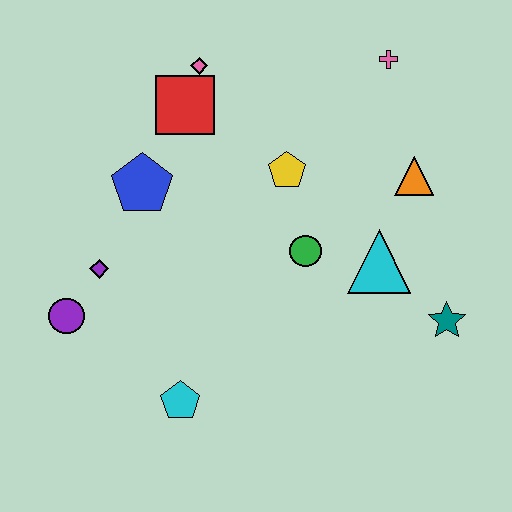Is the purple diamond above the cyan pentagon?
Yes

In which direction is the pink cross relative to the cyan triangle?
The pink cross is above the cyan triangle.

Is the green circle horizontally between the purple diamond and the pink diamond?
No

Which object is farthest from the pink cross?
The purple circle is farthest from the pink cross.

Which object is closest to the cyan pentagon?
The purple circle is closest to the cyan pentagon.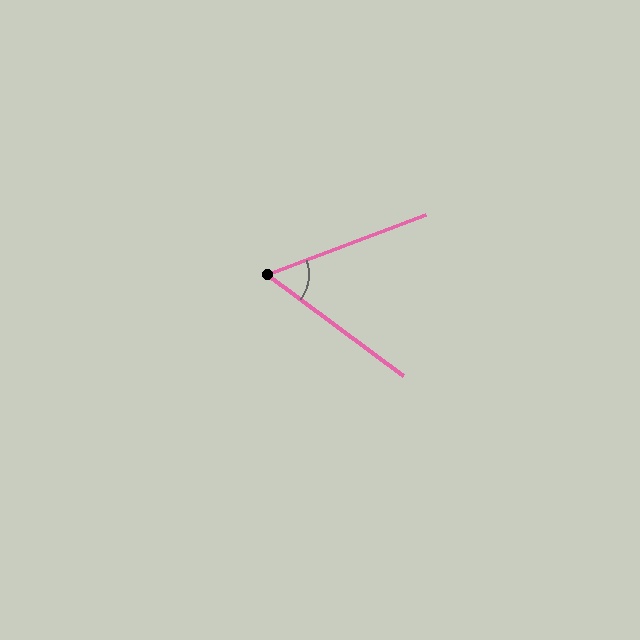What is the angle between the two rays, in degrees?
Approximately 57 degrees.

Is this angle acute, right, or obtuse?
It is acute.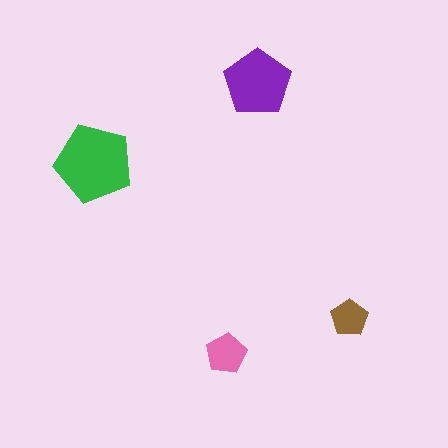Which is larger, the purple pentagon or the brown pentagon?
The purple one.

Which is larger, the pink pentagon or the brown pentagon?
The pink one.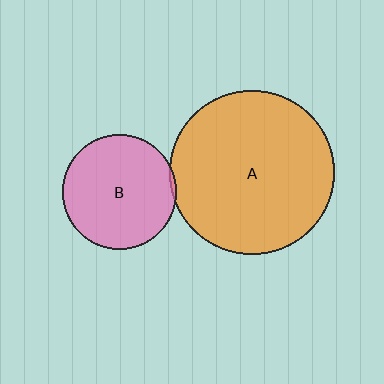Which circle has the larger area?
Circle A (orange).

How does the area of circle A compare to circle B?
Approximately 2.1 times.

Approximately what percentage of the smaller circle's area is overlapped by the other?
Approximately 5%.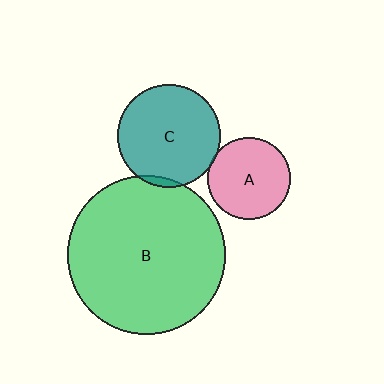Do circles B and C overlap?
Yes.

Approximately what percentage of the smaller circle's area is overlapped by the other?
Approximately 5%.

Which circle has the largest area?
Circle B (green).